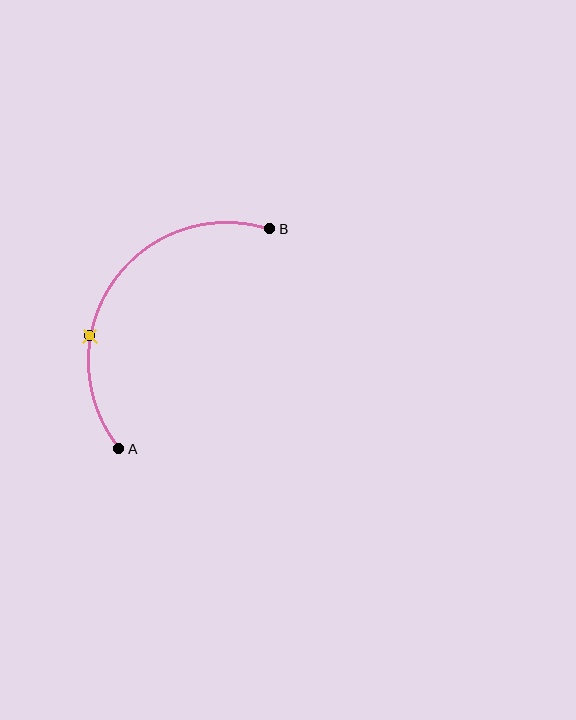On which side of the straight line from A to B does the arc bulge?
The arc bulges above and to the left of the straight line connecting A and B.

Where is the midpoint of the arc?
The arc midpoint is the point on the curve farthest from the straight line joining A and B. It sits above and to the left of that line.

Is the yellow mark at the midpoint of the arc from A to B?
No. The yellow mark lies on the arc but is closer to endpoint A. The arc midpoint would be at the point on the curve equidistant along the arc from both A and B.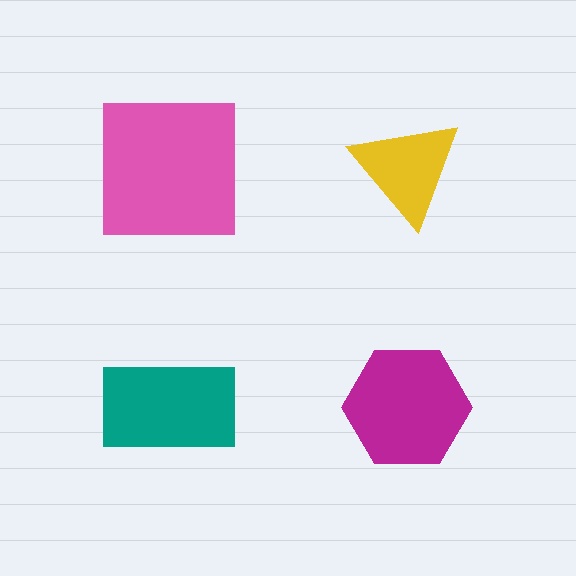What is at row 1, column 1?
A pink square.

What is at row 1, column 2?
A yellow triangle.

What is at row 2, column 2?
A magenta hexagon.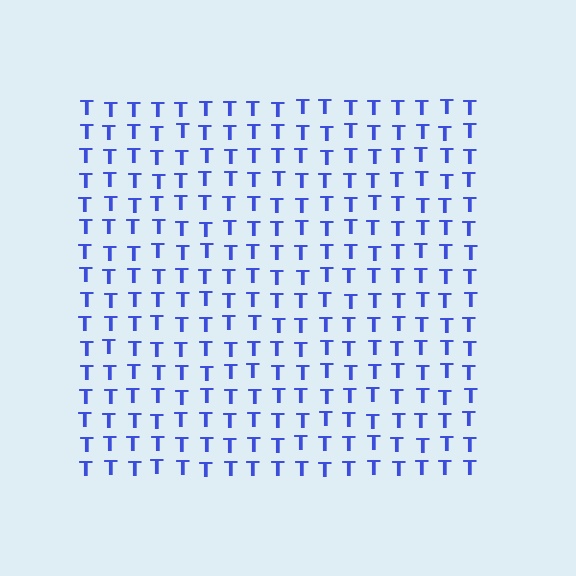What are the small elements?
The small elements are letter T's.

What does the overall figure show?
The overall figure shows a square.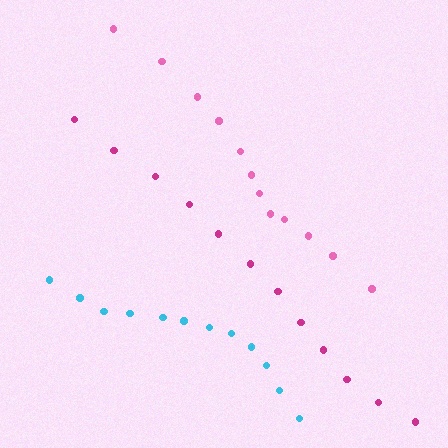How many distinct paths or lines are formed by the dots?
There are 3 distinct paths.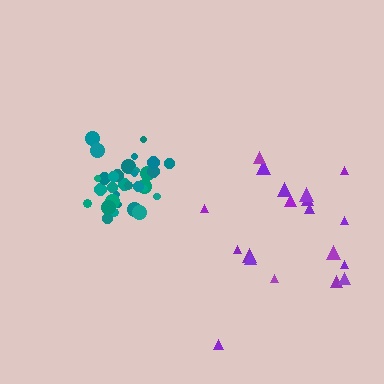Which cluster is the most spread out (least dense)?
Purple.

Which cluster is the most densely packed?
Teal.